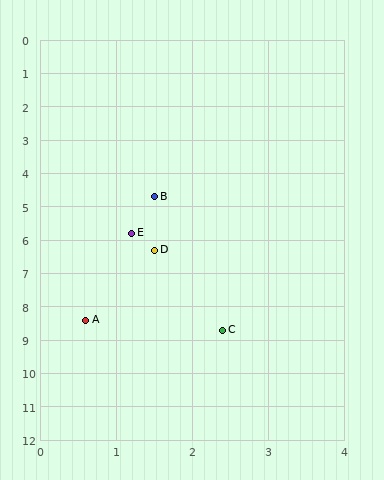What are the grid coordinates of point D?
Point D is at approximately (1.5, 6.3).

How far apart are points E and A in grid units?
Points E and A are about 2.7 grid units apart.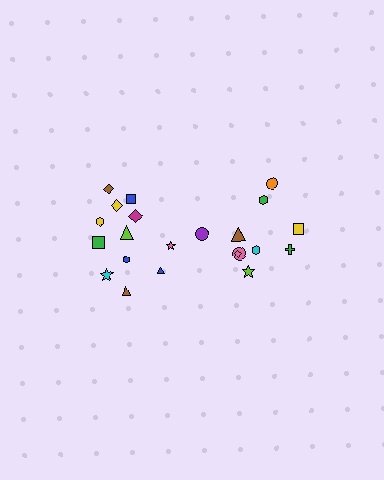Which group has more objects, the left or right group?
The left group.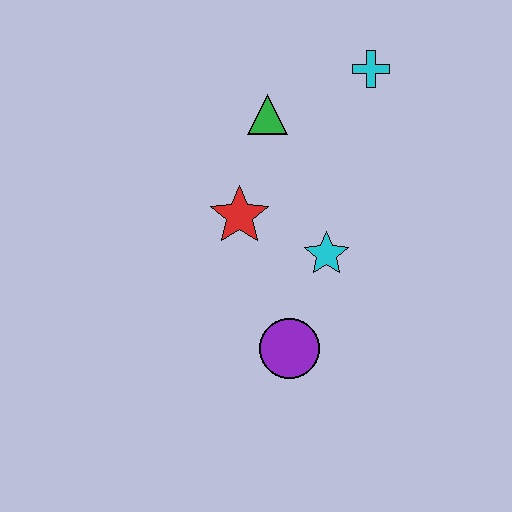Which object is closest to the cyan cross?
The green triangle is closest to the cyan cross.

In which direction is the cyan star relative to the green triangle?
The cyan star is below the green triangle.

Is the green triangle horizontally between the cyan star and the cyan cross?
No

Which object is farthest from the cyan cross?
The purple circle is farthest from the cyan cross.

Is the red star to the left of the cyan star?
Yes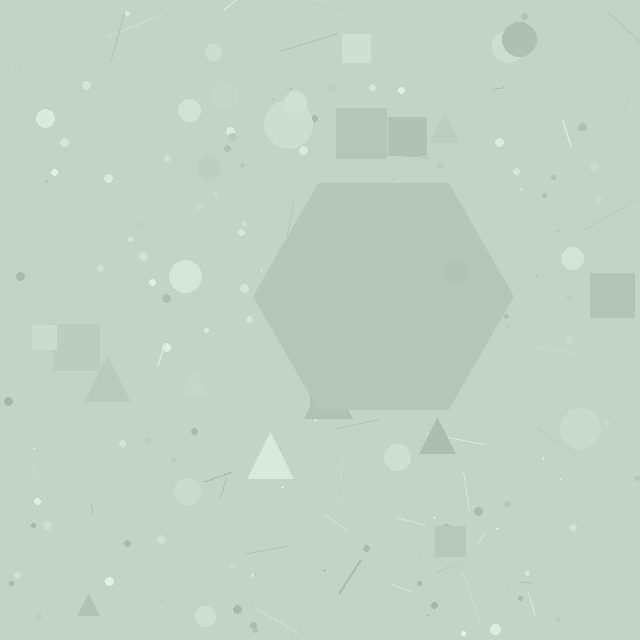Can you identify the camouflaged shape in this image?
The camouflaged shape is a hexagon.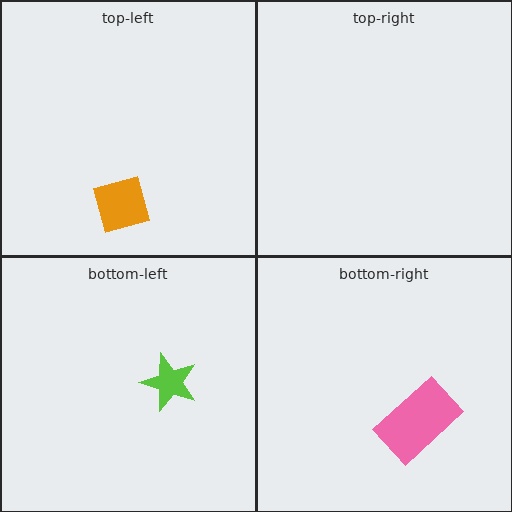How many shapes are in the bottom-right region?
1.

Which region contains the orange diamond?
The top-left region.